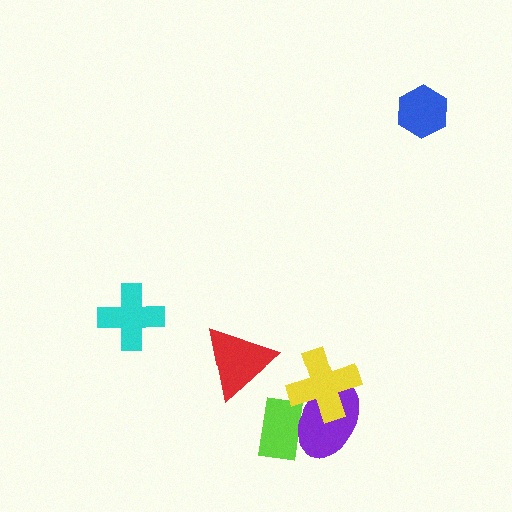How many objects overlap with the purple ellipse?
2 objects overlap with the purple ellipse.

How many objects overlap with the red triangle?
0 objects overlap with the red triangle.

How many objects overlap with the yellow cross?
1 object overlaps with the yellow cross.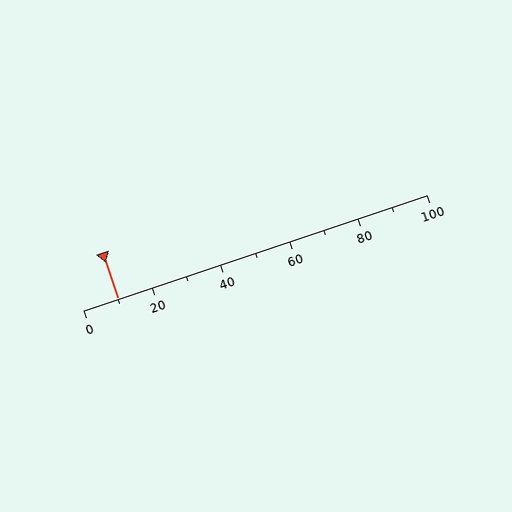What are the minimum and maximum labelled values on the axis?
The axis runs from 0 to 100.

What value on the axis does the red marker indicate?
The marker indicates approximately 10.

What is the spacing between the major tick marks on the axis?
The major ticks are spaced 20 apart.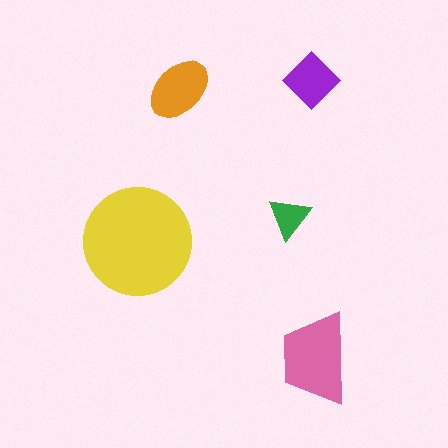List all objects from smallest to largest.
The green triangle, the purple diamond, the orange ellipse, the pink trapezoid, the yellow circle.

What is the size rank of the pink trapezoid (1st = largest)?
2nd.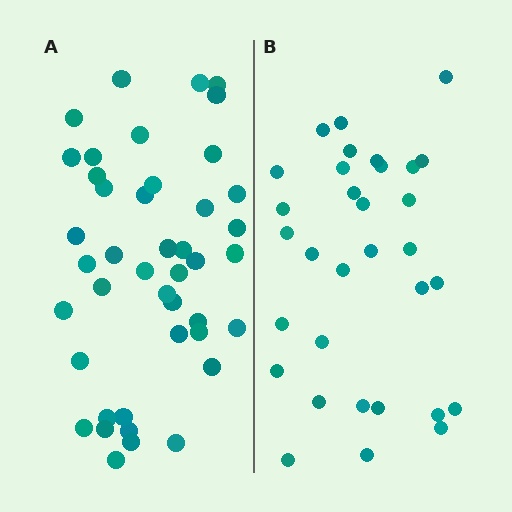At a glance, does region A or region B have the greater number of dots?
Region A (the left region) has more dots.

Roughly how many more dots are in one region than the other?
Region A has roughly 12 or so more dots than region B.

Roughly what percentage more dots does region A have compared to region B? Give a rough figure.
About 35% more.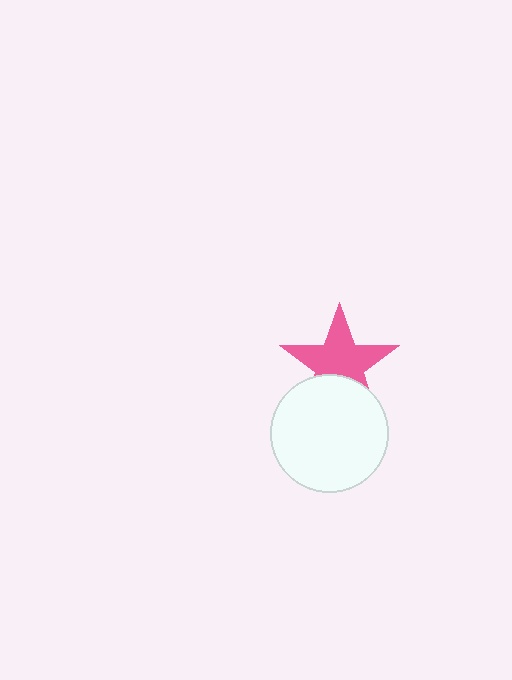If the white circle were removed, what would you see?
You would see the complete pink star.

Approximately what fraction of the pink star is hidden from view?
Roughly 32% of the pink star is hidden behind the white circle.